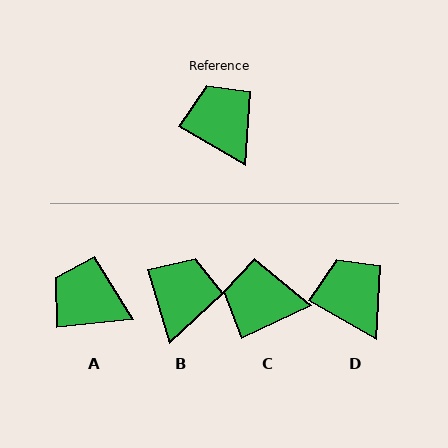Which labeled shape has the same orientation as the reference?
D.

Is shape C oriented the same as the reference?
No, it is off by about 55 degrees.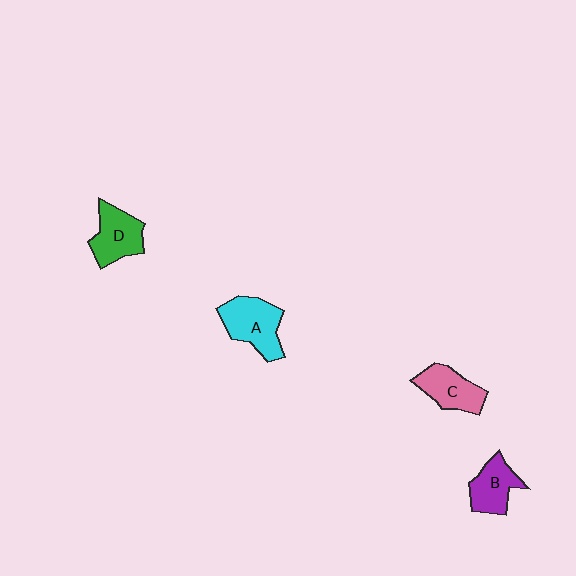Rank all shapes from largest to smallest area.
From largest to smallest: A (cyan), D (green), C (pink), B (purple).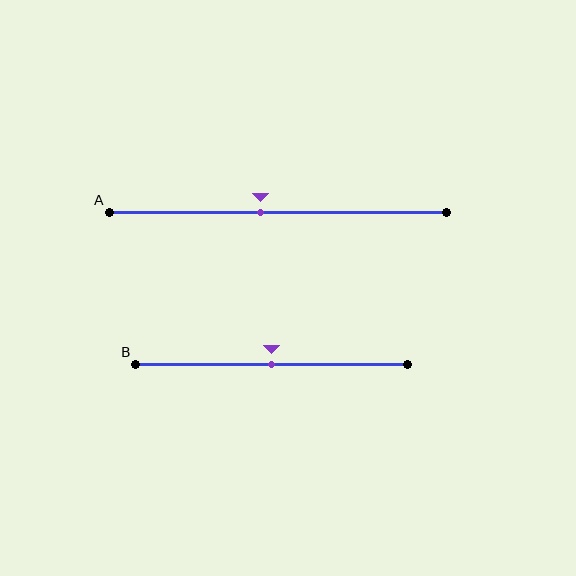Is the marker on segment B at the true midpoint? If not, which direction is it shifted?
Yes, the marker on segment B is at the true midpoint.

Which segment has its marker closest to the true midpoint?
Segment B has its marker closest to the true midpoint.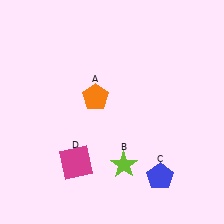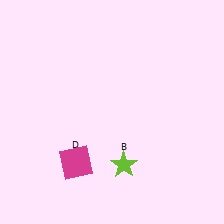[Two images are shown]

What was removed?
The blue pentagon (C), the orange pentagon (A) were removed in Image 2.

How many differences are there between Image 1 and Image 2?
There are 2 differences between the two images.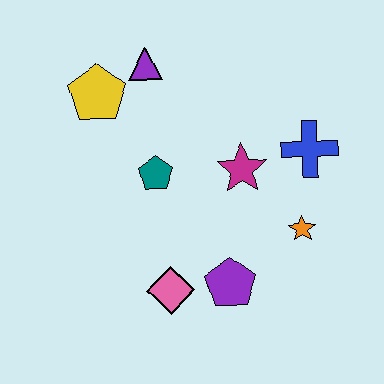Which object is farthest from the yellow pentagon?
The orange star is farthest from the yellow pentagon.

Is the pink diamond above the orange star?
No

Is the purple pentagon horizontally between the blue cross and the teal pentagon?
Yes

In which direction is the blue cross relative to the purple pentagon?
The blue cross is above the purple pentagon.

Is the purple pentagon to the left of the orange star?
Yes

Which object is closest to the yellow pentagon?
The purple triangle is closest to the yellow pentagon.